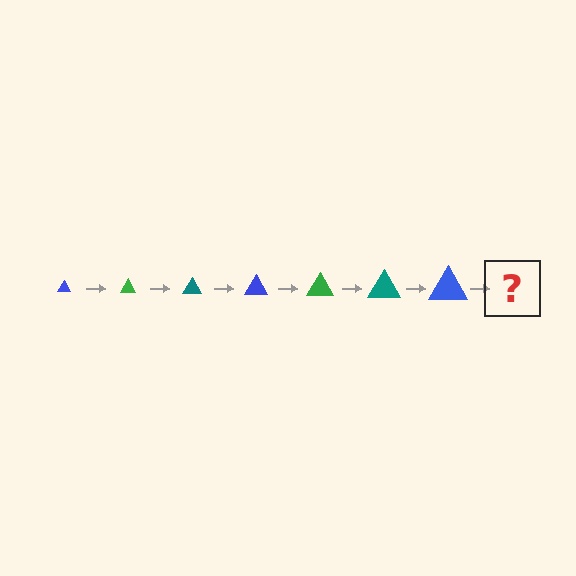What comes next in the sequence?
The next element should be a green triangle, larger than the previous one.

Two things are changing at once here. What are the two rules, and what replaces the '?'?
The two rules are that the triangle grows larger each step and the color cycles through blue, green, and teal. The '?' should be a green triangle, larger than the previous one.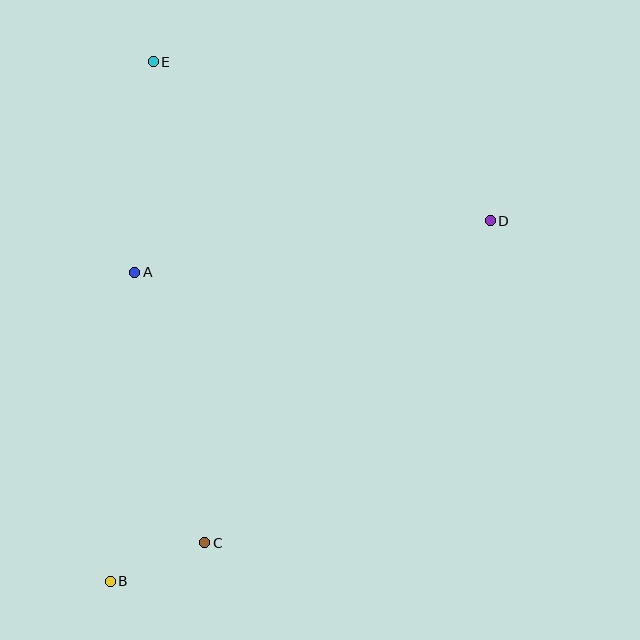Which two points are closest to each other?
Points B and C are closest to each other.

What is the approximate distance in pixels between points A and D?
The distance between A and D is approximately 359 pixels.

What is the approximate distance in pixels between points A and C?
The distance between A and C is approximately 279 pixels.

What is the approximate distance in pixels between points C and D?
The distance between C and D is approximately 430 pixels.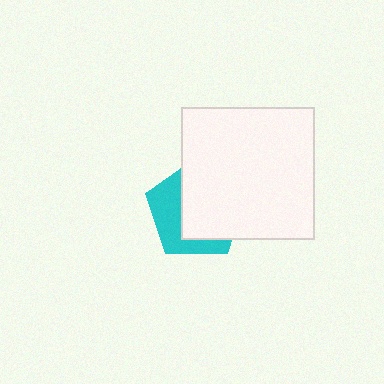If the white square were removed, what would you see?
You would see the complete cyan pentagon.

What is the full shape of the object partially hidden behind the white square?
The partially hidden object is a cyan pentagon.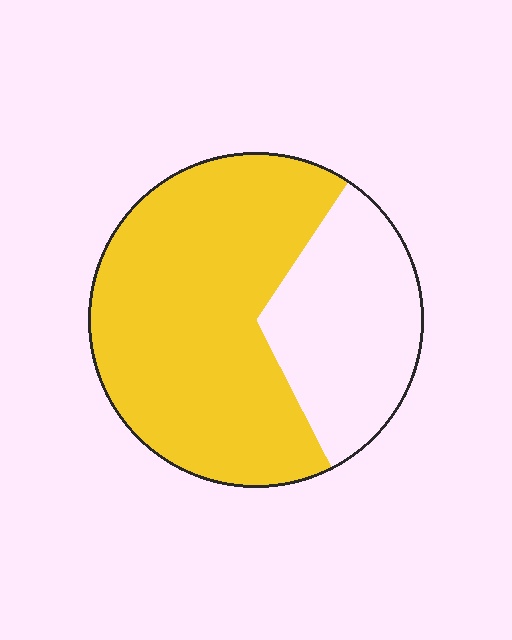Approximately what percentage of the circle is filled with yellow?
Approximately 65%.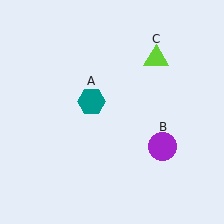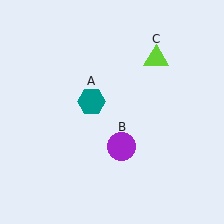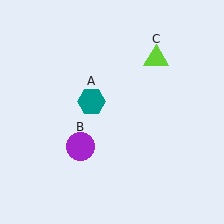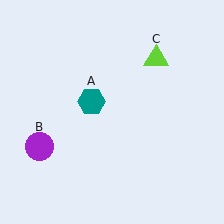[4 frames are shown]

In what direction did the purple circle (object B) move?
The purple circle (object B) moved left.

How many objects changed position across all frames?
1 object changed position: purple circle (object B).